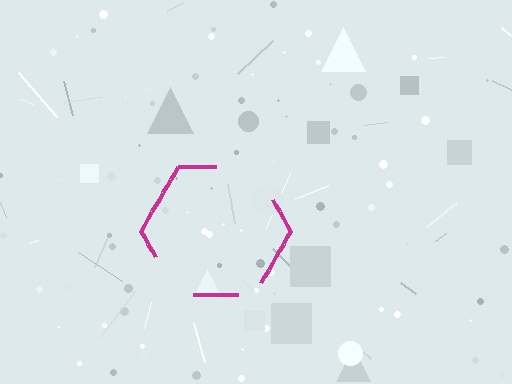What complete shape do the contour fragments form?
The contour fragments form a hexagon.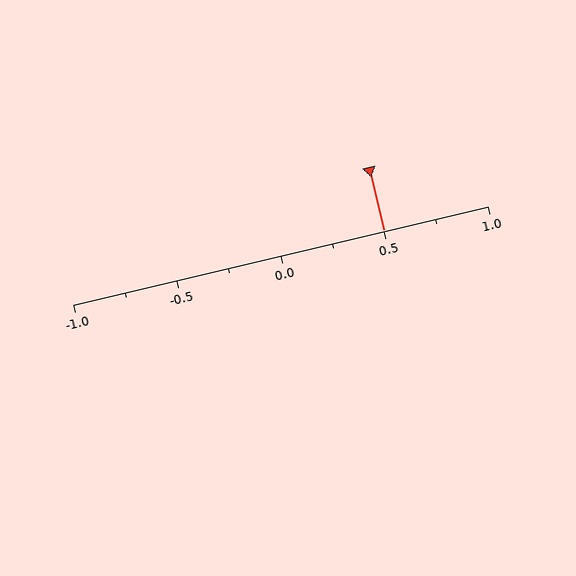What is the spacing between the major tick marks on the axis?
The major ticks are spaced 0.5 apart.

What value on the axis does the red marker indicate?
The marker indicates approximately 0.5.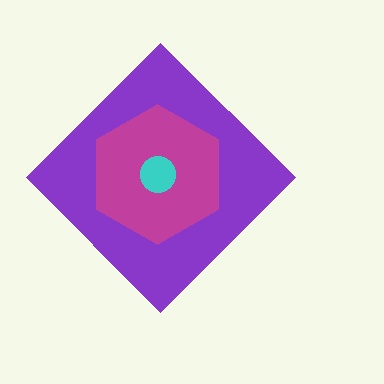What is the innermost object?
The cyan circle.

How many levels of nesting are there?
3.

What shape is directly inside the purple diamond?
The magenta hexagon.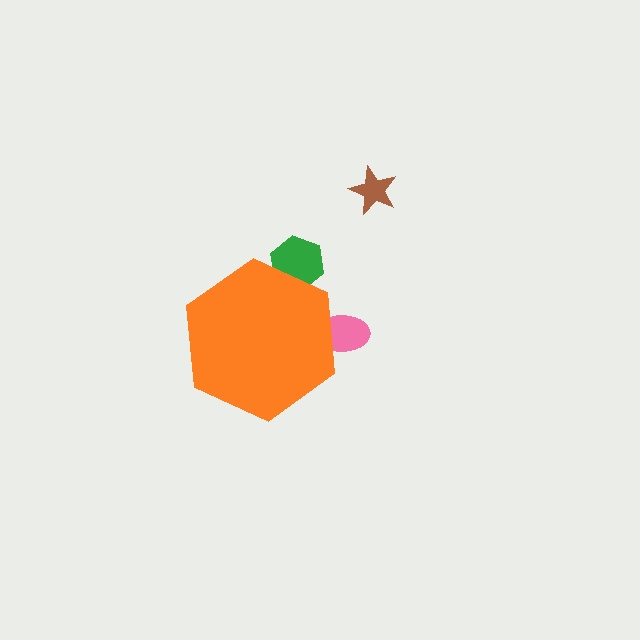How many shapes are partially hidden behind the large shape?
2 shapes are partially hidden.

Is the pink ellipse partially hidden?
Yes, the pink ellipse is partially hidden behind the orange hexagon.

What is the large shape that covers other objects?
An orange hexagon.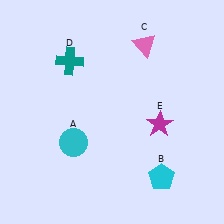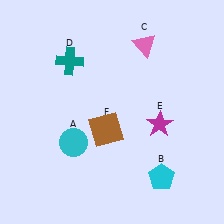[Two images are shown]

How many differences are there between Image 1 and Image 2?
There is 1 difference between the two images.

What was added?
A brown square (F) was added in Image 2.